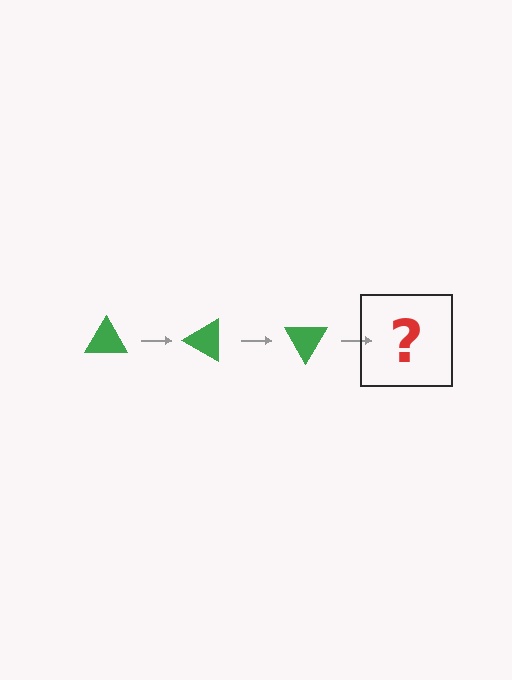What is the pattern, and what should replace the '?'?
The pattern is that the triangle rotates 30 degrees each step. The '?' should be a green triangle rotated 90 degrees.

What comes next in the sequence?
The next element should be a green triangle rotated 90 degrees.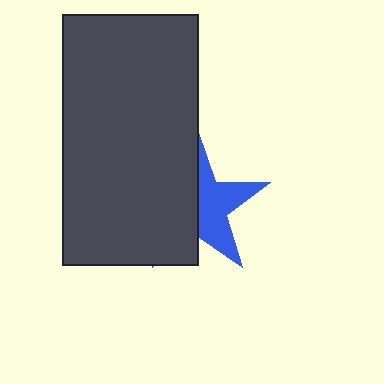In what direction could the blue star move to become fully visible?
The blue star could move right. That would shift it out from behind the dark gray rectangle entirely.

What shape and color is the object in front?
The object in front is a dark gray rectangle.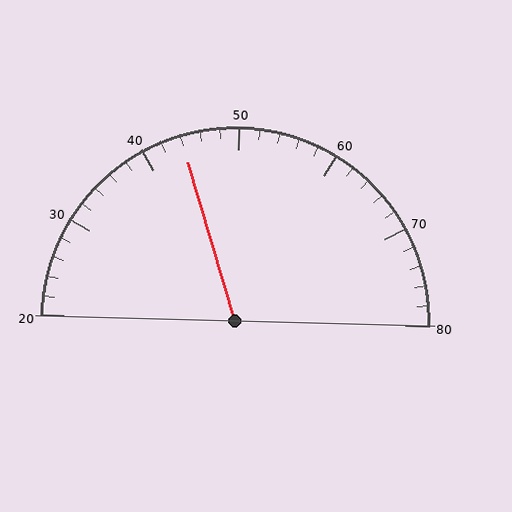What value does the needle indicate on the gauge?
The needle indicates approximately 44.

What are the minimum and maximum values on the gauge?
The gauge ranges from 20 to 80.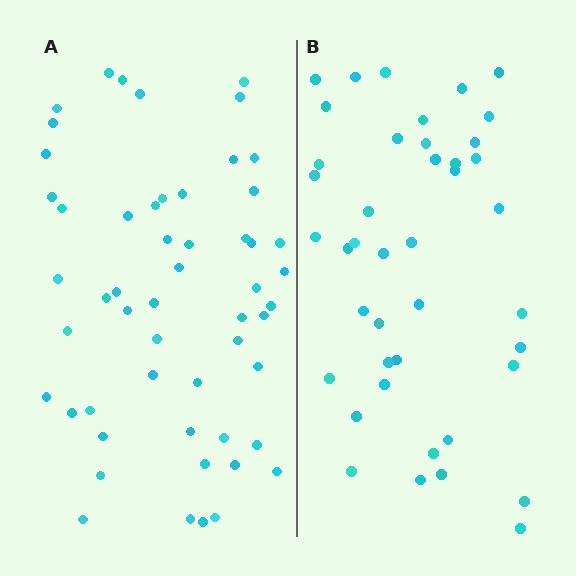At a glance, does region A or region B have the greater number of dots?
Region A (the left region) has more dots.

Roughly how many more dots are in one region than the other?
Region A has roughly 12 or so more dots than region B.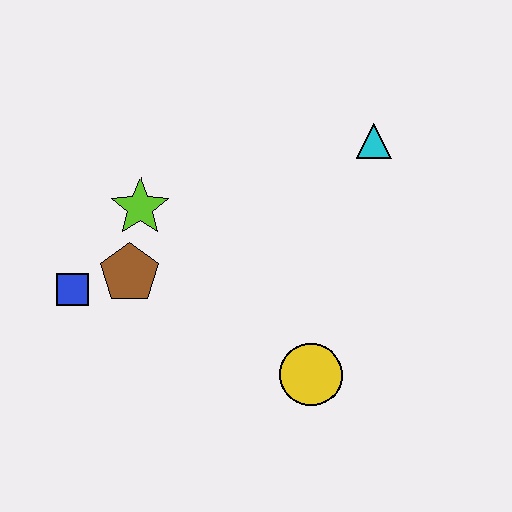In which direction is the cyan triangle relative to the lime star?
The cyan triangle is to the right of the lime star.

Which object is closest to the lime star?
The brown pentagon is closest to the lime star.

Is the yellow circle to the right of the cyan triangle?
No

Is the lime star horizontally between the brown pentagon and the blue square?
No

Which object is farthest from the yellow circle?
The blue square is farthest from the yellow circle.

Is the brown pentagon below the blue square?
No